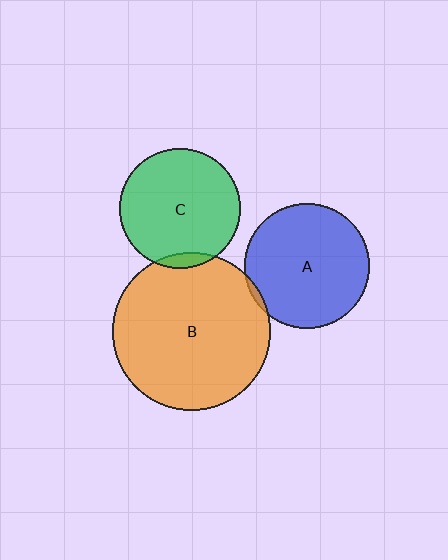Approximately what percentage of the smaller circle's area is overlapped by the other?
Approximately 5%.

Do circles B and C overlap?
Yes.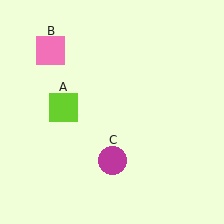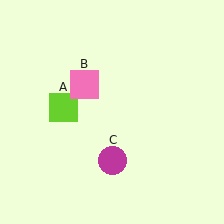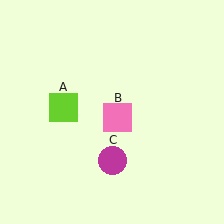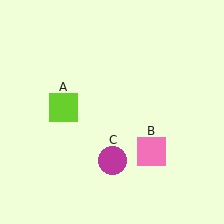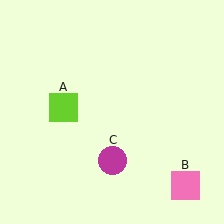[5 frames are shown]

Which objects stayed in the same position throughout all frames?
Lime square (object A) and magenta circle (object C) remained stationary.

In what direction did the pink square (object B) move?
The pink square (object B) moved down and to the right.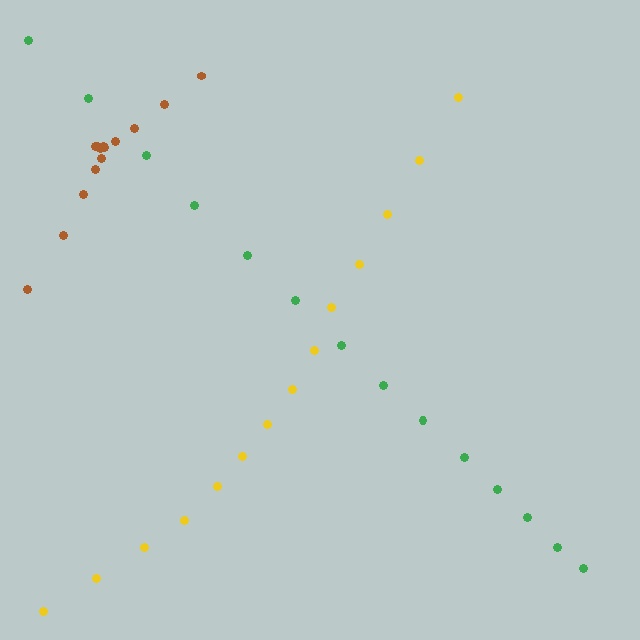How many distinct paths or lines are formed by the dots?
There are 3 distinct paths.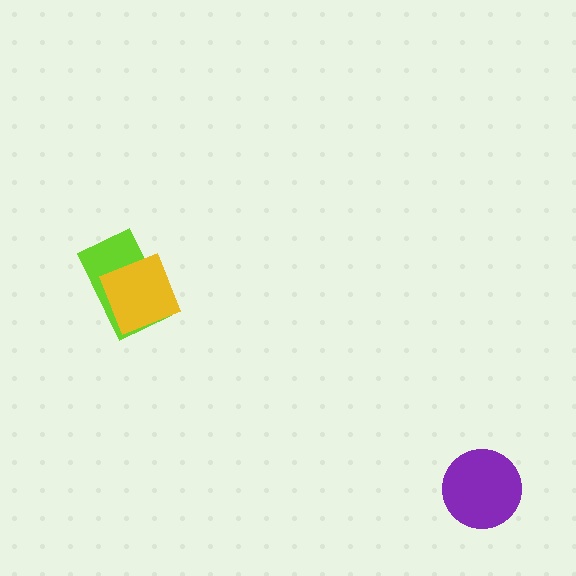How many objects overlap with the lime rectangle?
1 object overlaps with the lime rectangle.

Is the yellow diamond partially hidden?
No, no other shape covers it.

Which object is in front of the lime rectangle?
The yellow diamond is in front of the lime rectangle.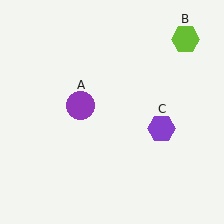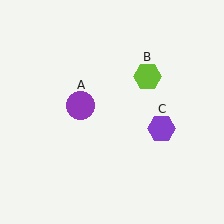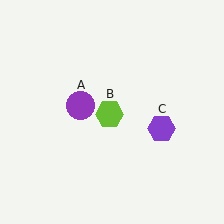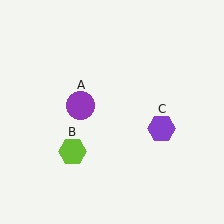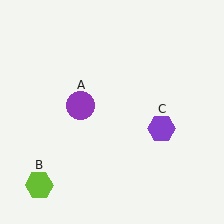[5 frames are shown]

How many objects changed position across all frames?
1 object changed position: lime hexagon (object B).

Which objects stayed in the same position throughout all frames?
Purple circle (object A) and purple hexagon (object C) remained stationary.